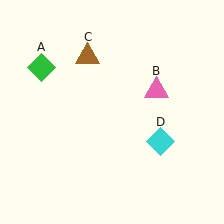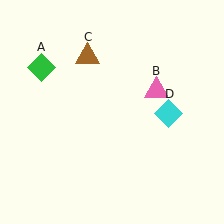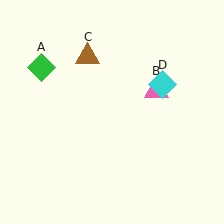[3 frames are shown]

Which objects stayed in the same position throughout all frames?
Green diamond (object A) and pink triangle (object B) and brown triangle (object C) remained stationary.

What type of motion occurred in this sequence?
The cyan diamond (object D) rotated counterclockwise around the center of the scene.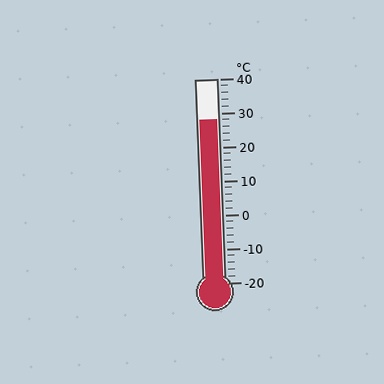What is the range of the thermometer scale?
The thermometer scale ranges from -20°C to 40°C.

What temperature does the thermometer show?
The thermometer shows approximately 28°C.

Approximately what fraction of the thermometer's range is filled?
The thermometer is filled to approximately 80% of its range.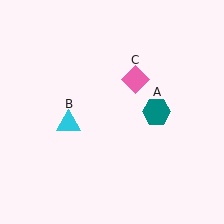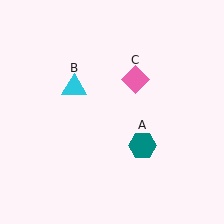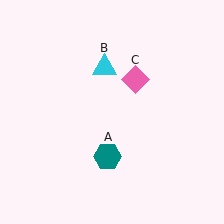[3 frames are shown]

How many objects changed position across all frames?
2 objects changed position: teal hexagon (object A), cyan triangle (object B).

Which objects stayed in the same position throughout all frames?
Pink diamond (object C) remained stationary.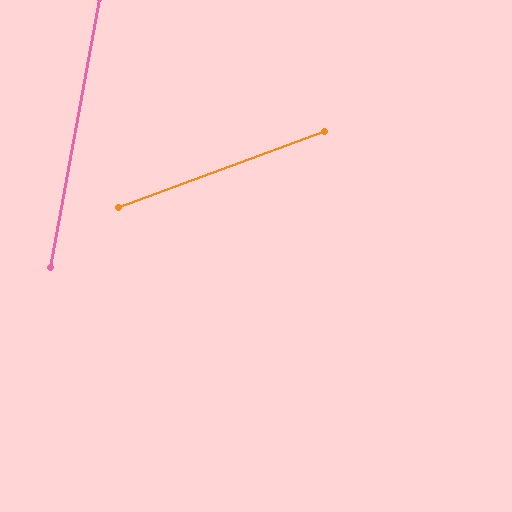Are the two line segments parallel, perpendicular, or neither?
Neither parallel nor perpendicular — they differ by about 60°.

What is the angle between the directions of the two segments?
Approximately 60 degrees.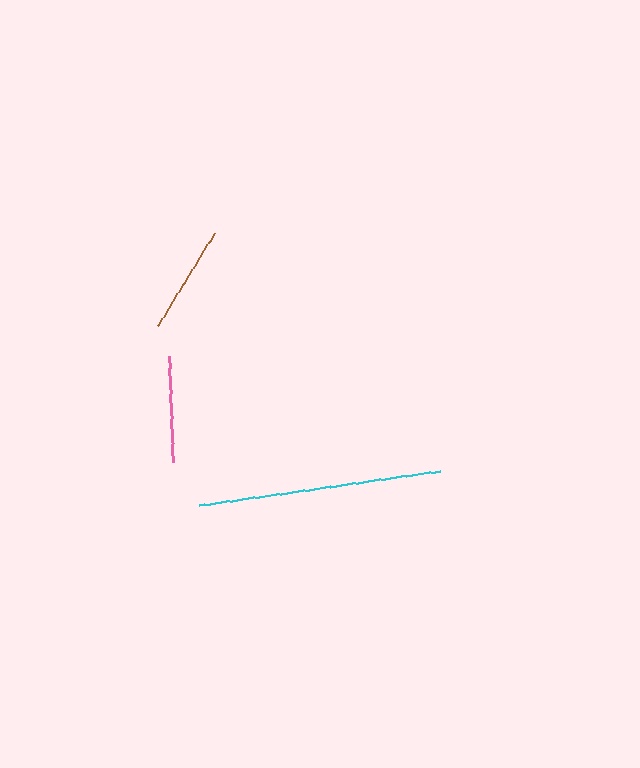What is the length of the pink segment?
The pink segment is approximately 106 pixels long.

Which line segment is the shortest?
The pink line is the shortest at approximately 106 pixels.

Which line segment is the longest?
The cyan line is the longest at approximately 243 pixels.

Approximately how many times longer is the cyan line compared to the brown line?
The cyan line is approximately 2.2 times the length of the brown line.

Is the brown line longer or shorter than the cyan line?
The cyan line is longer than the brown line.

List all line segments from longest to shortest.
From longest to shortest: cyan, brown, pink.